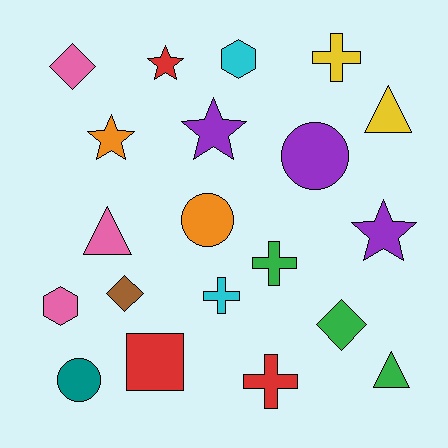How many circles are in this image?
There are 3 circles.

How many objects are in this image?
There are 20 objects.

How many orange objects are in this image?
There are 2 orange objects.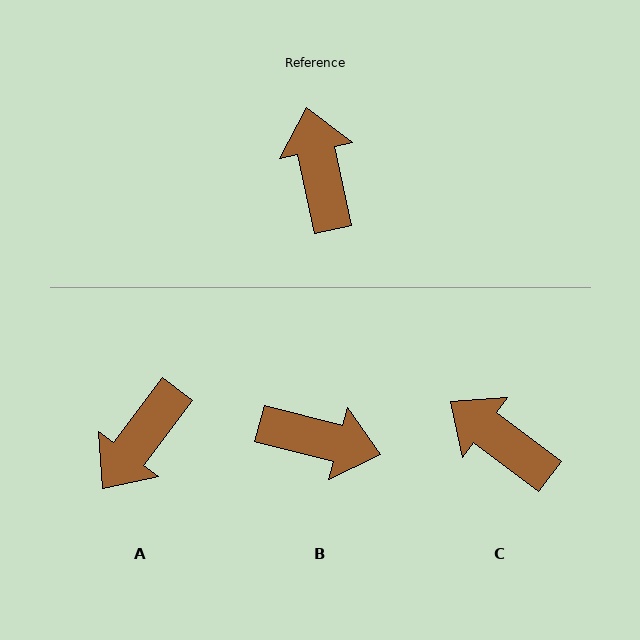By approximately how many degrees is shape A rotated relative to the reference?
Approximately 130 degrees counter-clockwise.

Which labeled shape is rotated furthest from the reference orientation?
A, about 130 degrees away.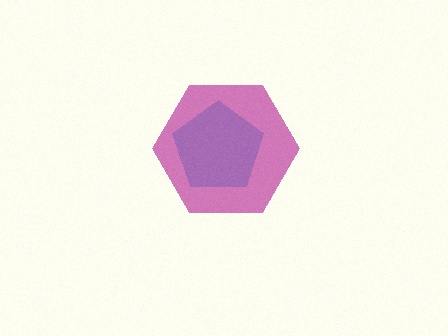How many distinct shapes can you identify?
There are 2 distinct shapes: a cyan pentagon, a magenta hexagon.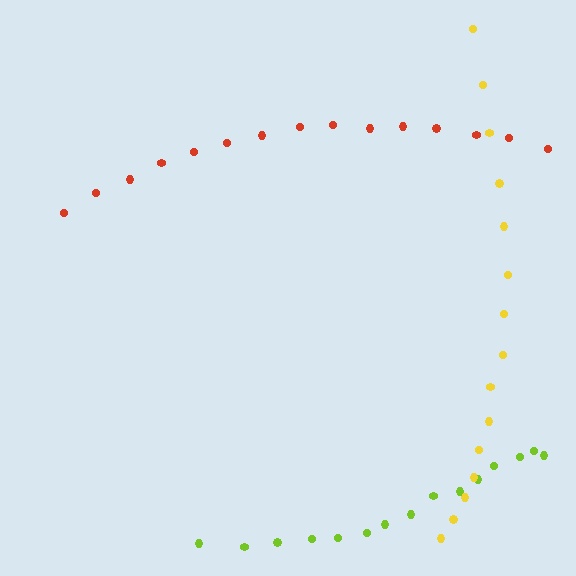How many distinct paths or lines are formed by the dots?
There are 3 distinct paths.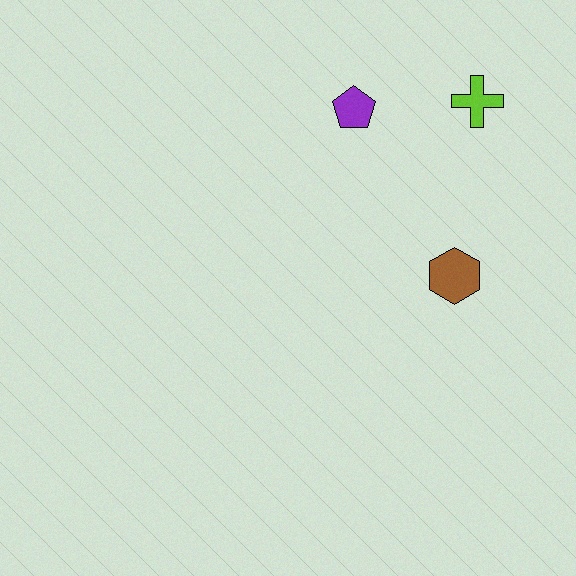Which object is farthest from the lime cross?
The brown hexagon is farthest from the lime cross.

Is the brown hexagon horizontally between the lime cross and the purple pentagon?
Yes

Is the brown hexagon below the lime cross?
Yes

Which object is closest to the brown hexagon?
The lime cross is closest to the brown hexagon.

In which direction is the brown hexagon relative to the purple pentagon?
The brown hexagon is below the purple pentagon.